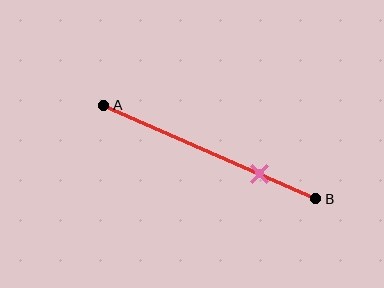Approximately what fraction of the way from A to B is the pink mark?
The pink mark is approximately 75% of the way from A to B.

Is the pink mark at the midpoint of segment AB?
No, the mark is at about 75% from A, not at the 50% midpoint.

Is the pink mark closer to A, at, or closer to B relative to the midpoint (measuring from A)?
The pink mark is closer to point B than the midpoint of segment AB.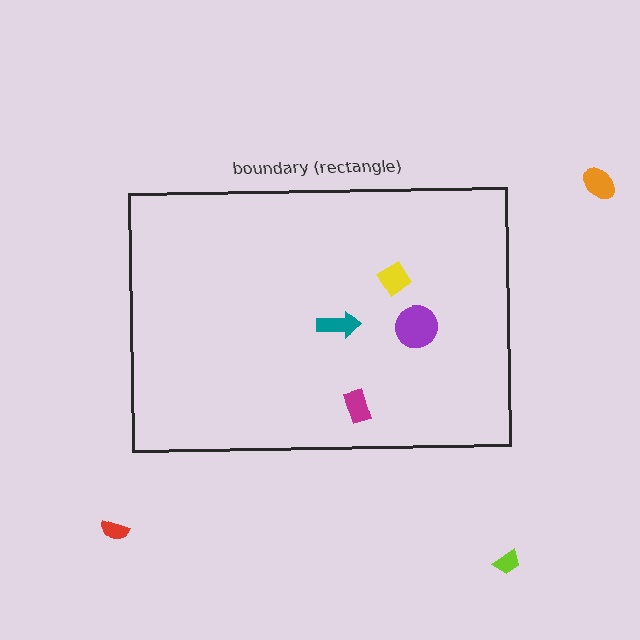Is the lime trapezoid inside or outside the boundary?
Outside.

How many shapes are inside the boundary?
4 inside, 3 outside.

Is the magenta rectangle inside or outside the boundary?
Inside.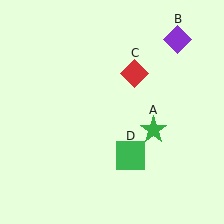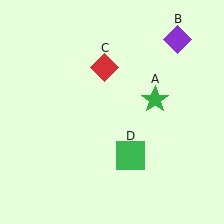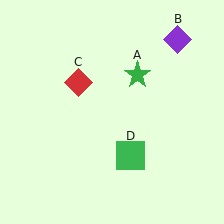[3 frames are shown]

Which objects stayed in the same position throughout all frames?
Purple diamond (object B) and green square (object D) remained stationary.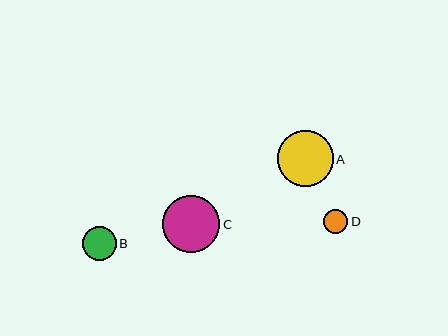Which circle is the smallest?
Circle D is the smallest with a size of approximately 24 pixels.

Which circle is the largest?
Circle C is the largest with a size of approximately 57 pixels.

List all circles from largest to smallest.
From largest to smallest: C, A, B, D.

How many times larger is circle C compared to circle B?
Circle C is approximately 1.7 times the size of circle B.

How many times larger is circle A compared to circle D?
Circle A is approximately 2.3 times the size of circle D.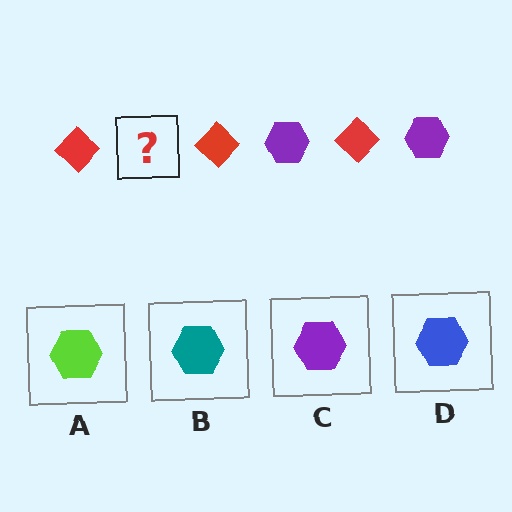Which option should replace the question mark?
Option C.